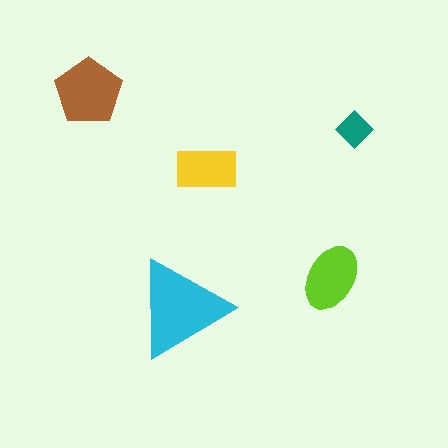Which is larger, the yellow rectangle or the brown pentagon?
The brown pentagon.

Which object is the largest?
The cyan triangle.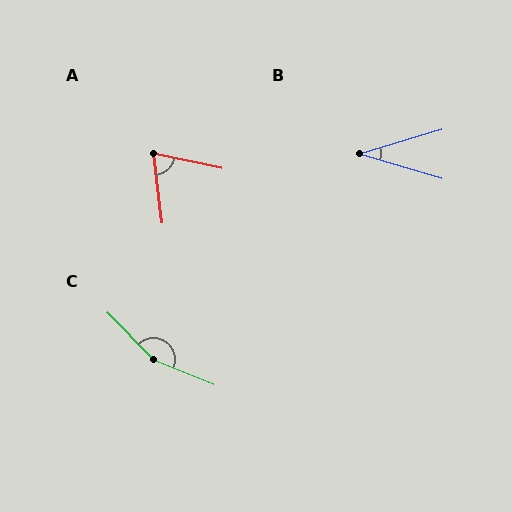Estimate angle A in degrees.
Approximately 71 degrees.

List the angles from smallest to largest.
B (33°), A (71°), C (157°).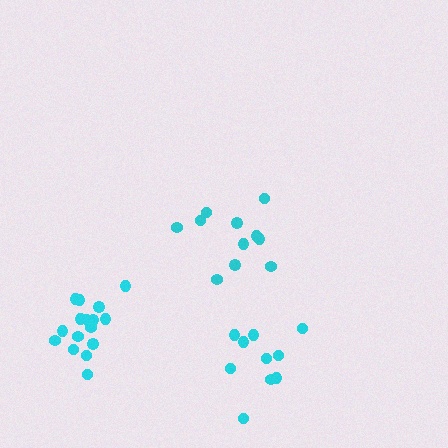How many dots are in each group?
Group 1: 11 dots, Group 2: 10 dots, Group 3: 16 dots (37 total).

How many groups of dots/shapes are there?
There are 3 groups.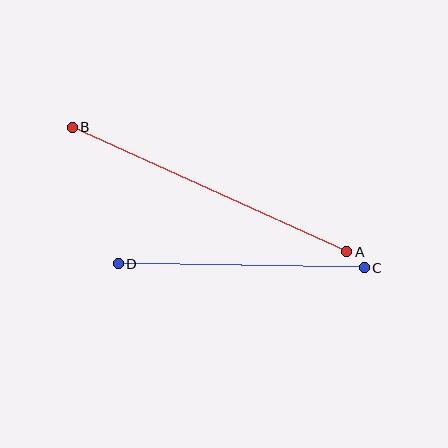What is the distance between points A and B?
The distance is approximately 301 pixels.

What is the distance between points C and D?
The distance is approximately 246 pixels.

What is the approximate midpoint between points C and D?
The midpoint is at approximately (241, 266) pixels.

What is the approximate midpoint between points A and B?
The midpoint is at approximately (209, 189) pixels.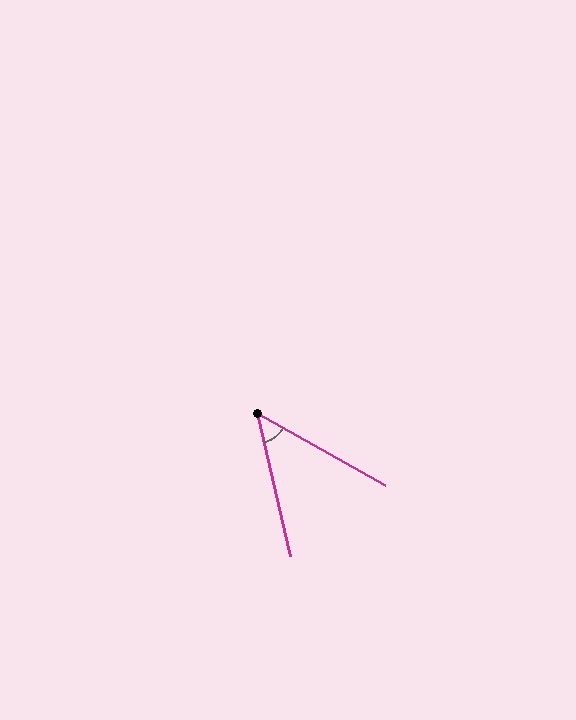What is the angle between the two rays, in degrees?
Approximately 47 degrees.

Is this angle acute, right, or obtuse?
It is acute.